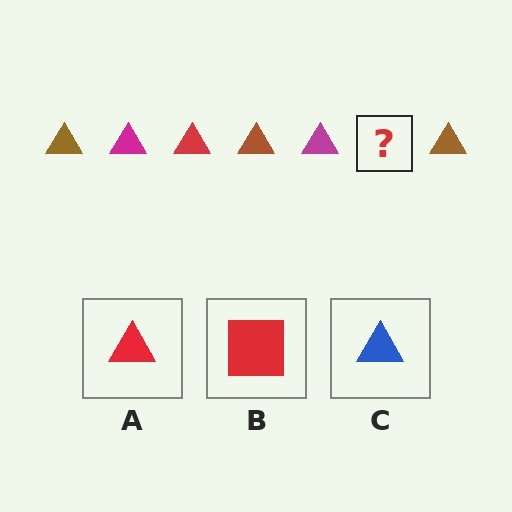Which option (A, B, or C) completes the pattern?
A.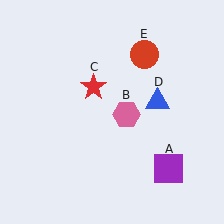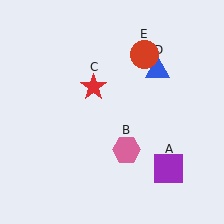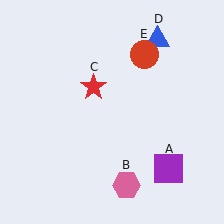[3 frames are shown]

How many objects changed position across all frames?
2 objects changed position: pink hexagon (object B), blue triangle (object D).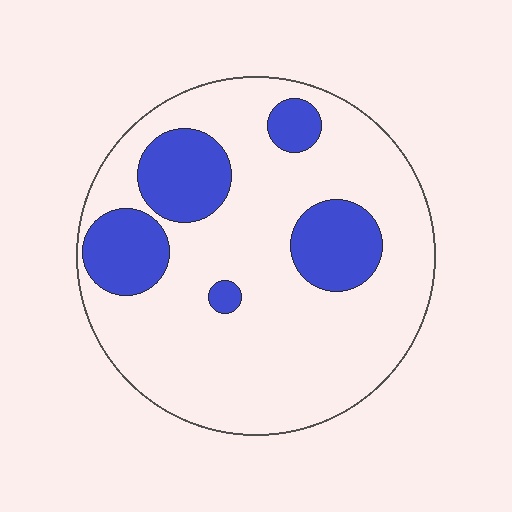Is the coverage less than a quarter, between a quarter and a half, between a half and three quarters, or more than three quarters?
Less than a quarter.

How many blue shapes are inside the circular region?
5.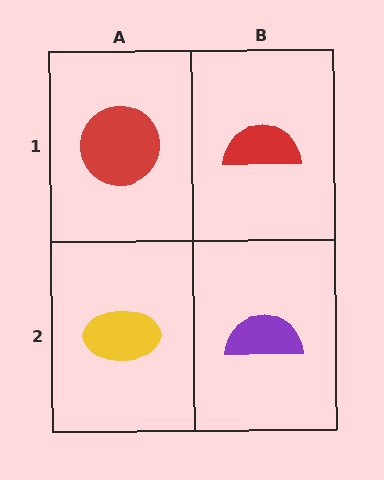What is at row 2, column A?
A yellow ellipse.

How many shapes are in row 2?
2 shapes.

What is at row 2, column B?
A purple semicircle.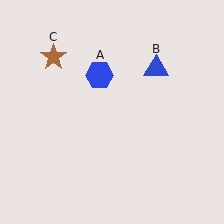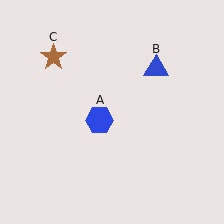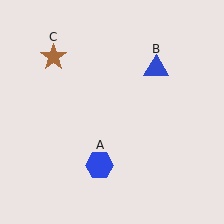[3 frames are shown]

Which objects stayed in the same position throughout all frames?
Blue triangle (object B) and brown star (object C) remained stationary.